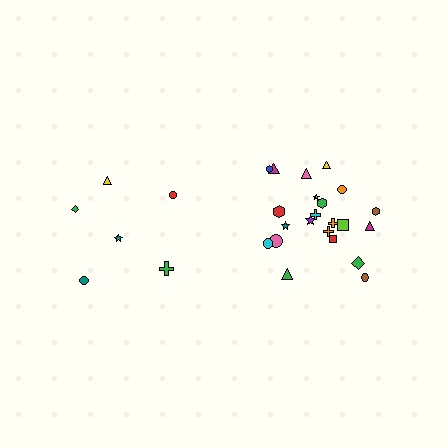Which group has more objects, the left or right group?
The right group.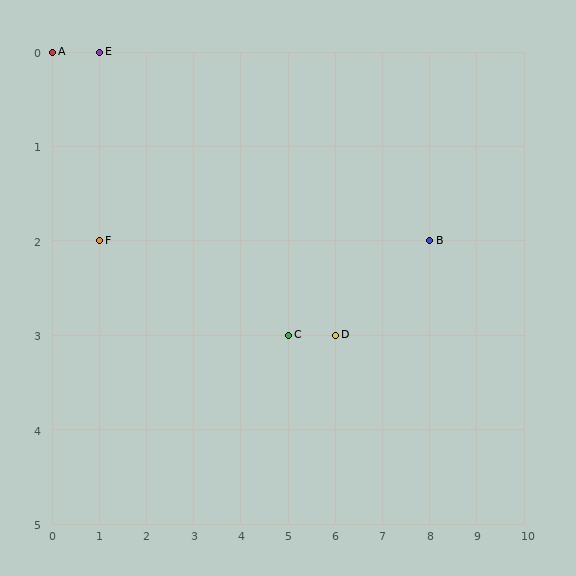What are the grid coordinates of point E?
Point E is at grid coordinates (1, 0).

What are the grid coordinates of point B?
Point B is at grid coordinates (8, 2).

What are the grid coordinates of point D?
Point D is at grid coordinates (6, 3).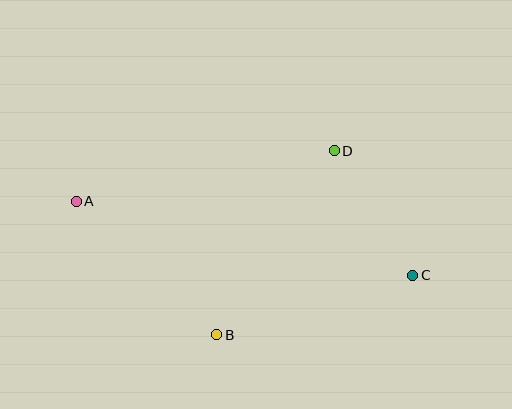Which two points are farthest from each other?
Points A and C are farthest from each other.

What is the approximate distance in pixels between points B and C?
The distance between B and C is approximately 205 pixels.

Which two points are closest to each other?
Points C and D are closest to each other.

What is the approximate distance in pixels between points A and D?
The distance between A and D is approximately 263 pixels.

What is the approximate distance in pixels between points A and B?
The distance between A and B is approximately 194 pixels.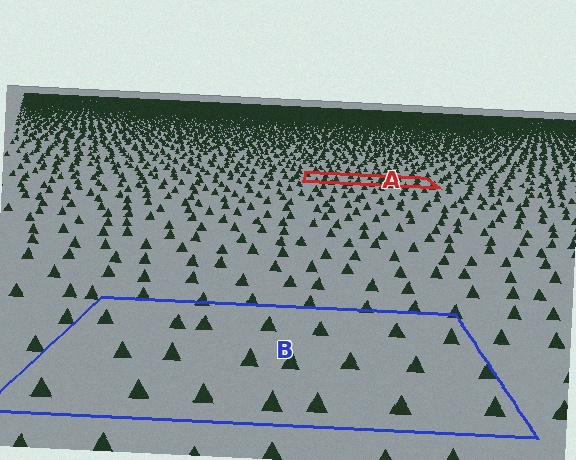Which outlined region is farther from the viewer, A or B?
Region A is farther from the viewer — the texture elements inside it appear smaller and more densely packed.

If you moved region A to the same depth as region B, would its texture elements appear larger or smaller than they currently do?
They would appear larger. At a closer depth, the same texture elements are projected at a bigger on-screen size.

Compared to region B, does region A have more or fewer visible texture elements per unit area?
Region A has more texture elements per unit area — they are packed more densely because it is farther away.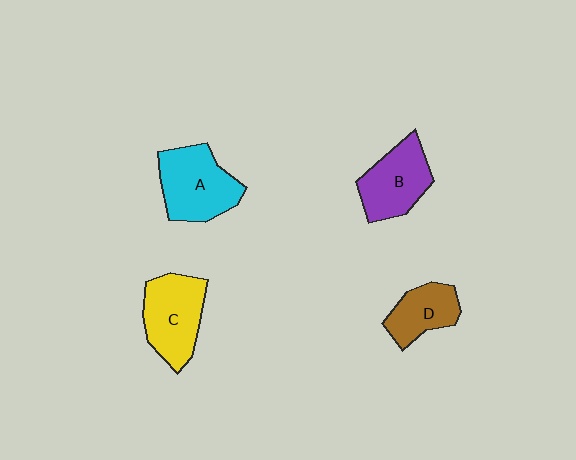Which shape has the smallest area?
Shape D (brown).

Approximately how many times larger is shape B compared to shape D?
Approximately 1.3 times.